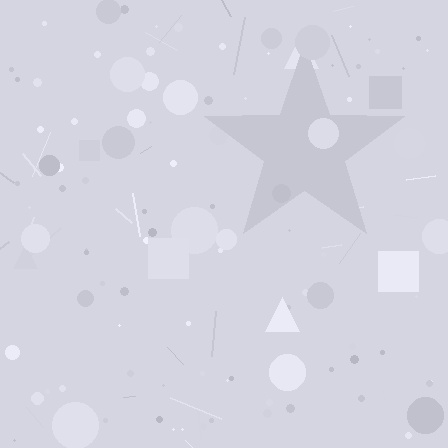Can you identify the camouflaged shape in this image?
The camouflaged shape is a star.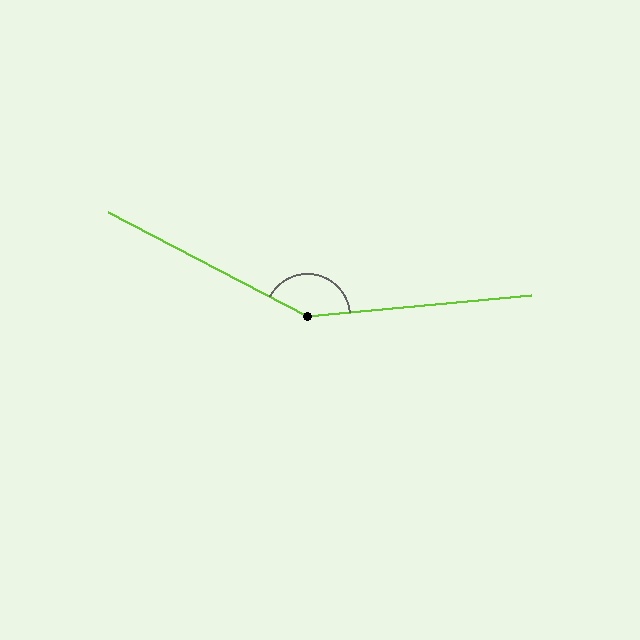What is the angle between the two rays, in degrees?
Approximately 147 degrees.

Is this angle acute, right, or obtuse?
It is obtuse.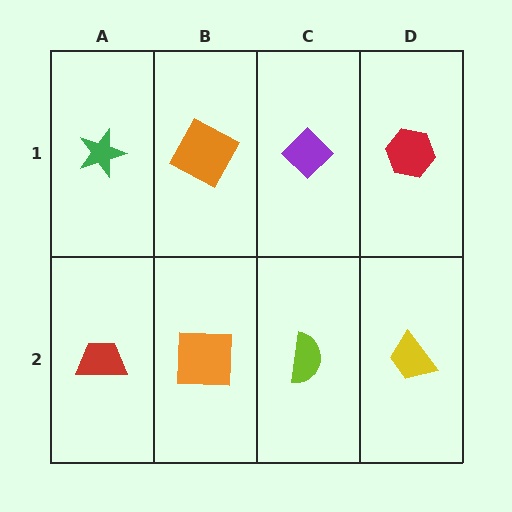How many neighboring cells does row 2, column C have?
3.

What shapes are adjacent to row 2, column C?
A purple diamond (row 1, column C), an orange square (row 2, column B), a yellow trapezoid (row 2, column D).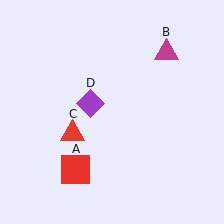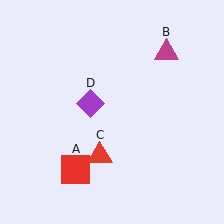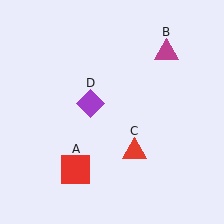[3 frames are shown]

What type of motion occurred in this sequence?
The red triangle (object C) rotated counterclockwise around the center of the scene.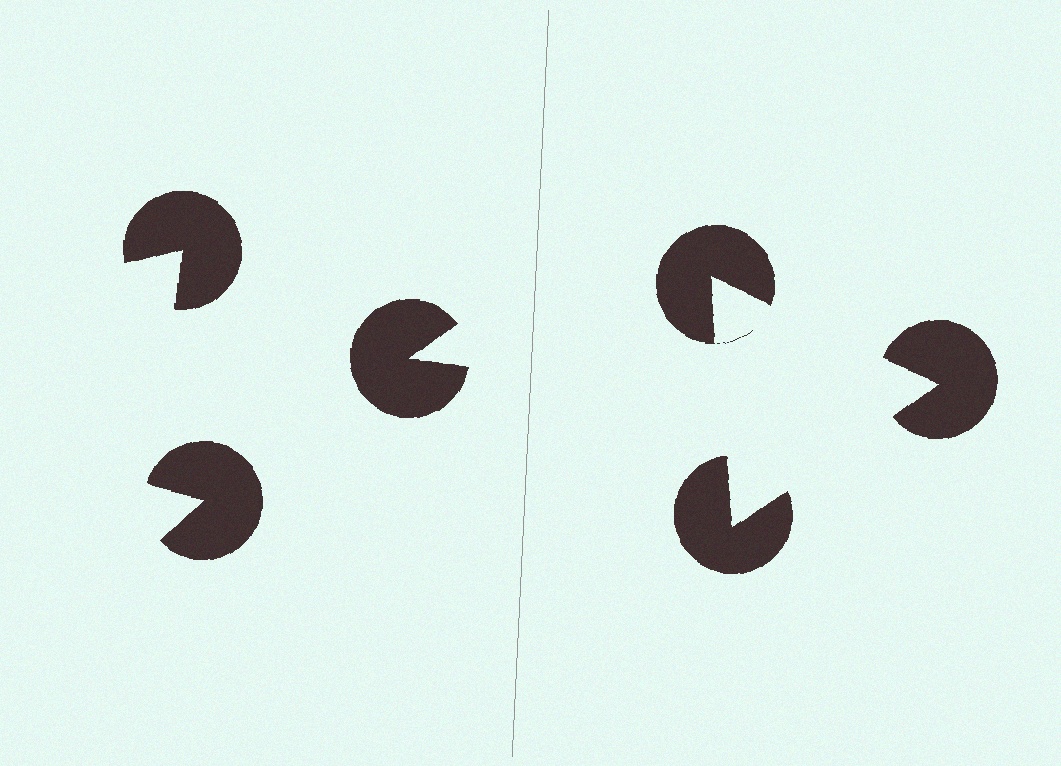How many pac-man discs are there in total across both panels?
6 — 3 on each side.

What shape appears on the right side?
An illusory triangle.